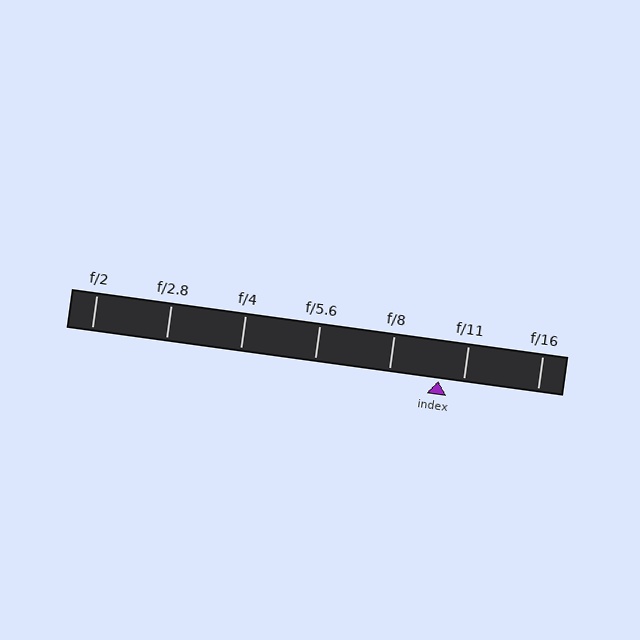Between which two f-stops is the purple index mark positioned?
The index mark is between f/8 and f/11.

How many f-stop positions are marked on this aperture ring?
There are 7 f-stop positions marked.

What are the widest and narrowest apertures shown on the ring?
The widest aperture shown is f/2 and the narrowest is f/16.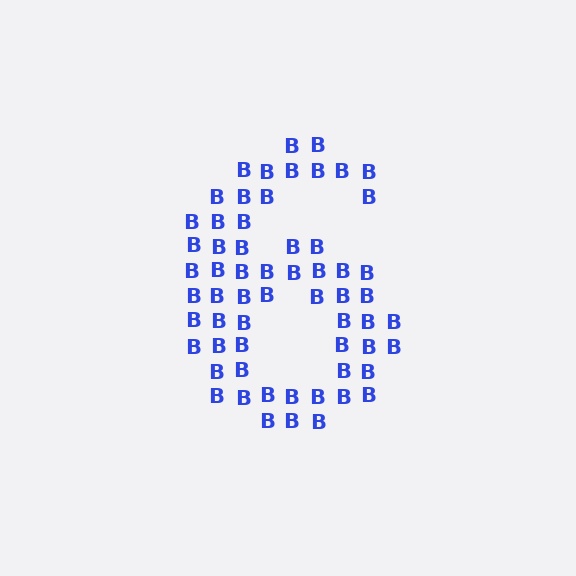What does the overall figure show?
The overall figure shows the digit 6.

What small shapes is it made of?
It is made of small letter B's.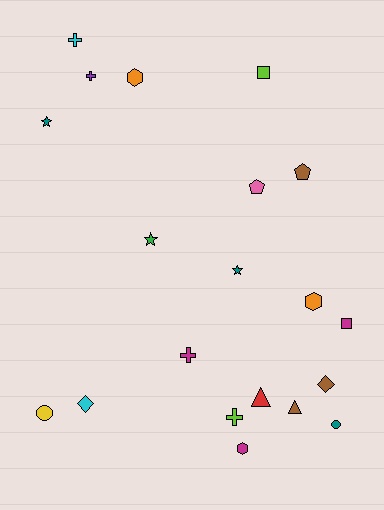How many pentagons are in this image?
There are 2 pentagons.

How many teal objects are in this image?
There are 3 teal objects.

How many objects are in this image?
There are 20 objects.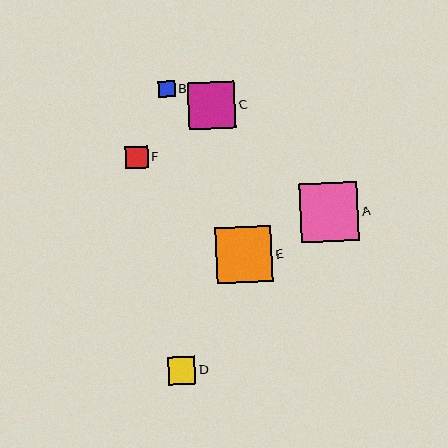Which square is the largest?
Square A is the largest with a size of approximately 59 pixels.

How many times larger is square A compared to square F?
Square A is approximately 2.6 times the size of square F.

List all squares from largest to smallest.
From largest to smallest: A, E, C, D, F, B.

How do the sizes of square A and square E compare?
Square A and square E are approximately the same size.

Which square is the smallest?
Square B is the smallest with a size of approximately 17 pixels.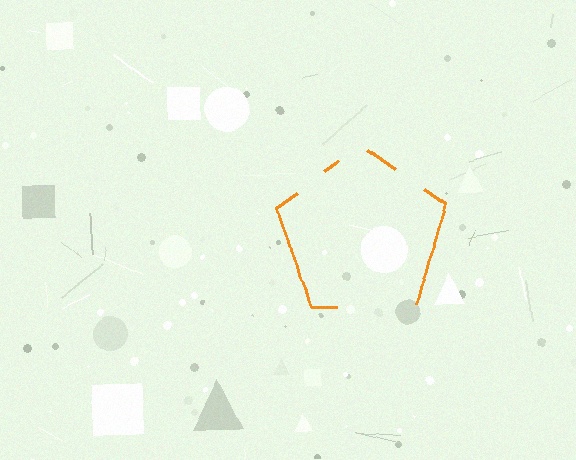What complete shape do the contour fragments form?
The contour fragments form a pentagon.